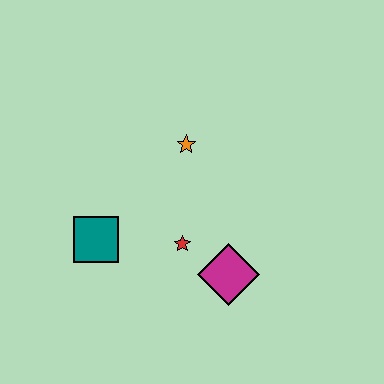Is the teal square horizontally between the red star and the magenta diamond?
No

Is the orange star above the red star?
Yes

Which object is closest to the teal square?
The red star is closest to the teal square.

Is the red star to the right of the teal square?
Yes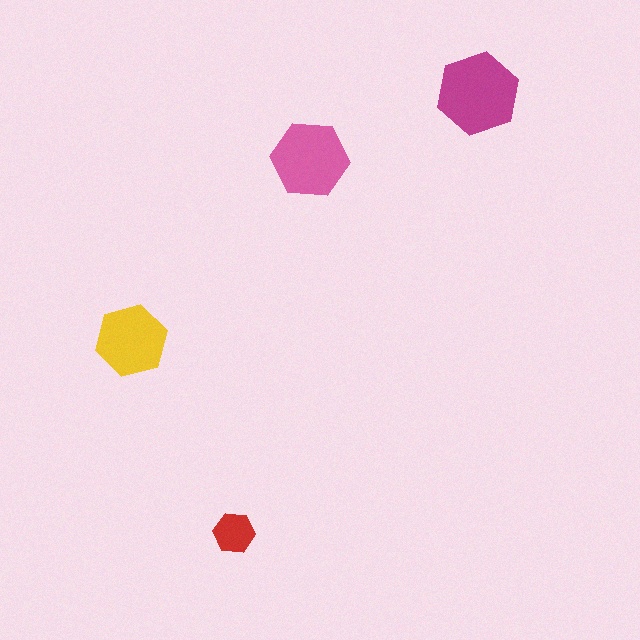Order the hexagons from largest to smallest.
the magenta one, the pink one, the yellow one, the red one.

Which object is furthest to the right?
The magenta hexagon is rightmost.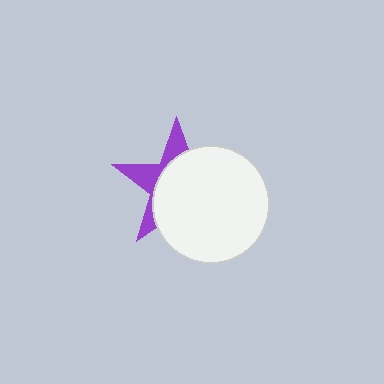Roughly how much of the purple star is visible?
A small part of it is visible (roughly 32%).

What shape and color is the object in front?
The object in front is a white circle.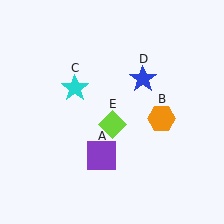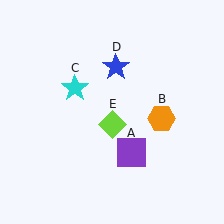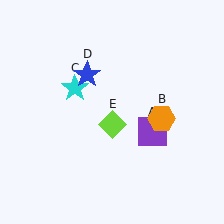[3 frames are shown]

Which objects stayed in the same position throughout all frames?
Orange hexagon (object B) and cyan star (object C) and lime diamond (object E) remained stationary.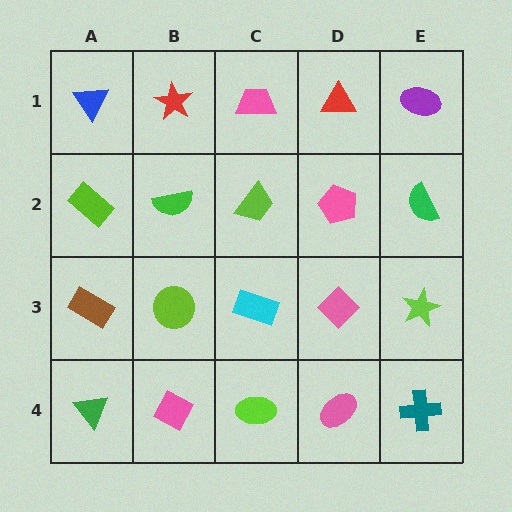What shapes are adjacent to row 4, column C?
A cyan rectangle (row 3, column C), a pink diamond (row 4, column B), a pink ellipse (row 4, column D).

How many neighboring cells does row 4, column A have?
2.